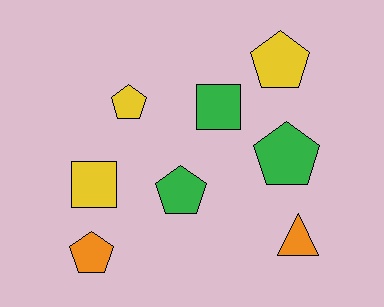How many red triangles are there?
There are no red triangles.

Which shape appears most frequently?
Pentagon, with 5 objects.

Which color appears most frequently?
Green, with 3 objects.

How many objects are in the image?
There are 8 objects.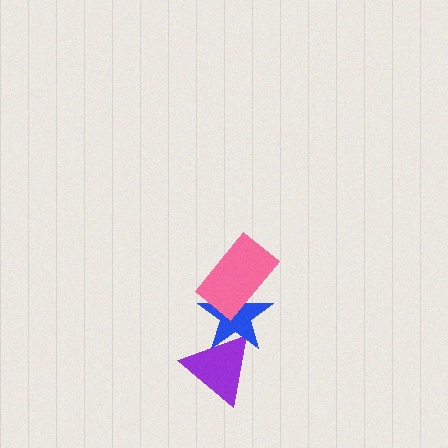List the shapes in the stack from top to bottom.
From top to bottom: the pink rectangle, the blue star, the purple triangle.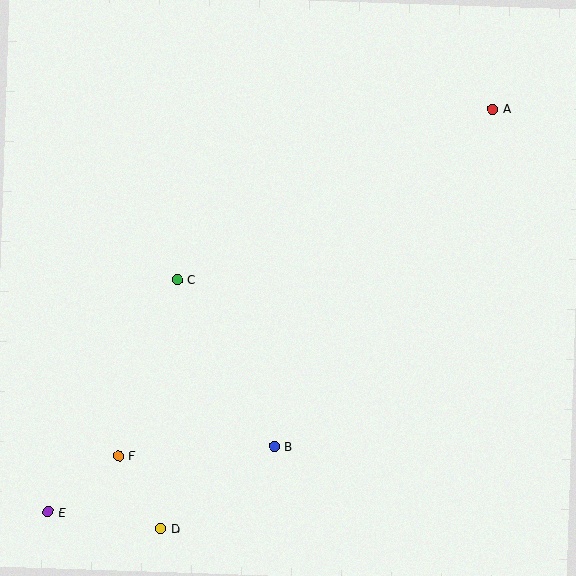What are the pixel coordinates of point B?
Point B is at (274, 446).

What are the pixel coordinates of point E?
Point E is at (48, 512).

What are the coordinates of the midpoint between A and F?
The midpoint between A and F is at (306, 282).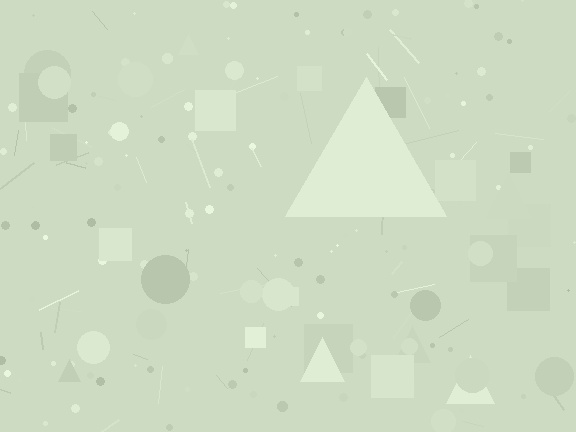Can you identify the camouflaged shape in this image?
The camouflaged shape is a triangle.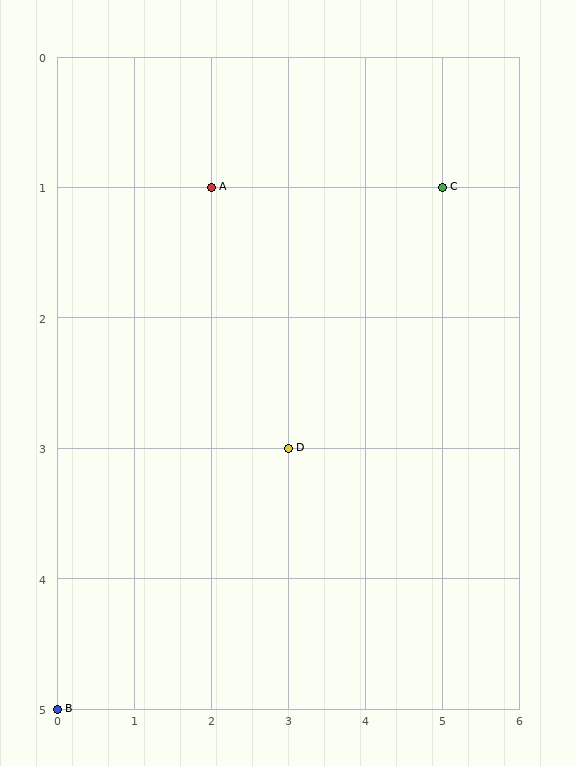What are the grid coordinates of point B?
Point B is at grid coordinates (0, 5).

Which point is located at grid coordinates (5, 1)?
Point C is at (5, 1).